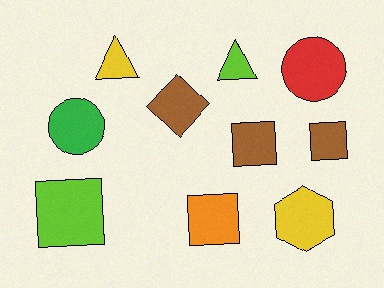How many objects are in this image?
There are 10 objects.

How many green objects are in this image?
There is 1 green object.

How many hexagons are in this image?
There is 1 hexagon.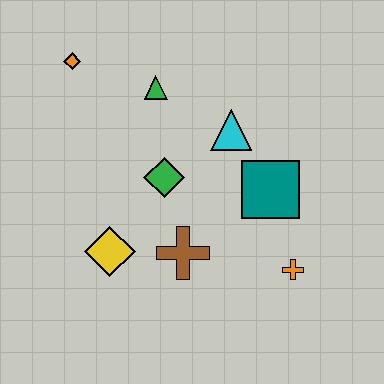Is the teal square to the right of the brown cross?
Yes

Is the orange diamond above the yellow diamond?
Yes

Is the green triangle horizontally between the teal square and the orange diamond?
Yes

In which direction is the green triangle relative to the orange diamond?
The green triangle is to the right of the orange diamond.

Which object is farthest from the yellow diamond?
The orange diamond is farthest from the yellow diamond.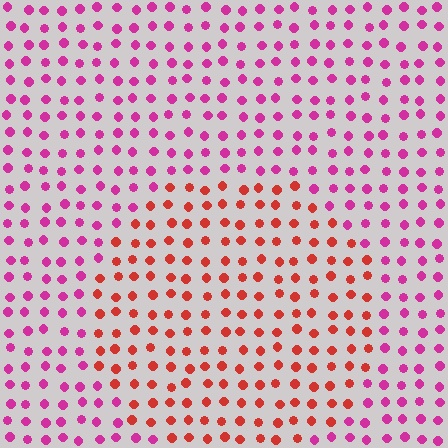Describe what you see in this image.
The image is filled with small magenta elements in a uniform arrangement. A circle-shaped region is visible where the elements are tinted to a slightly different hue, forming a subtle color boundary.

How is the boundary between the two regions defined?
The boundary is defined purely by a slight shift in hue (about 44 degrees). Spacing, size, and orientation are identical on both sides.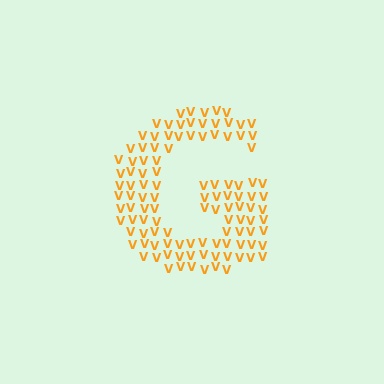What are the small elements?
The small elements are letter V's.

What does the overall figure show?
The overall figure shows the letter G.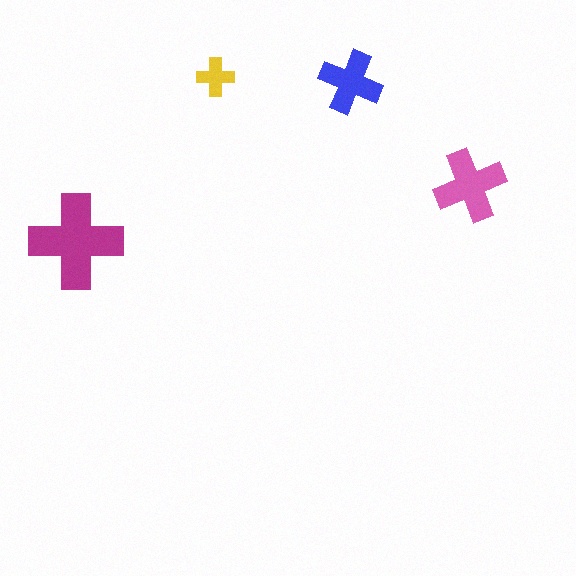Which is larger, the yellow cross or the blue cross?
The blue one.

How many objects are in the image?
There are 4 objects in the image.